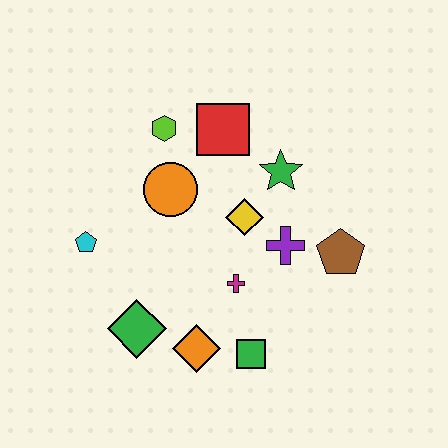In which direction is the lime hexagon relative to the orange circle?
The lime hexagon is above the orange circle.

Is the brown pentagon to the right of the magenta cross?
Yes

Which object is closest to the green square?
The orange diamond is closest to the green square.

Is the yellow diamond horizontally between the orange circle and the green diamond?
No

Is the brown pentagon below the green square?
No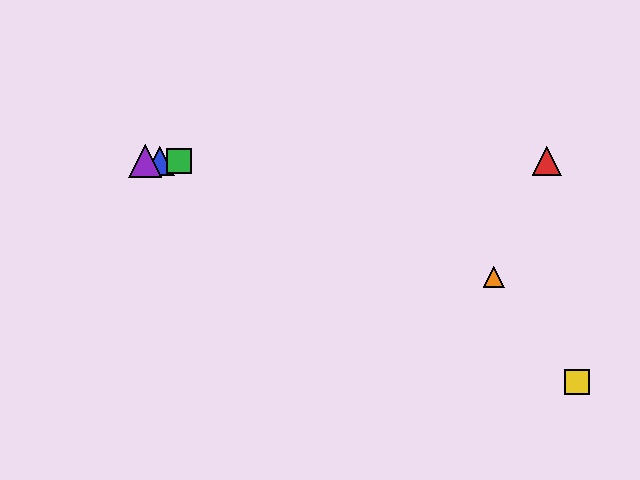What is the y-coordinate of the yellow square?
The yellow square is at y≈382.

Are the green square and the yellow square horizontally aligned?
No, the green square is at y≈161 and the yellow square is at y≈382.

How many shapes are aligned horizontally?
4 shapes (the red triangle, the blue triangle, the green square, the purple triangle) are aligned horizontally.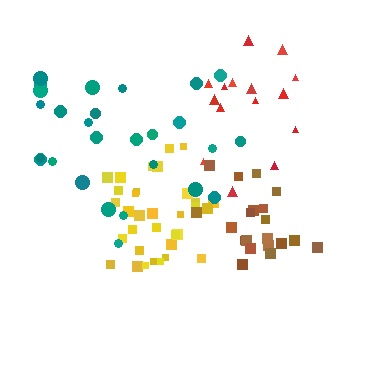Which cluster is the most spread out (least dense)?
Teal.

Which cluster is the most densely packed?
Yellow.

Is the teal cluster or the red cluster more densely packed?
Red.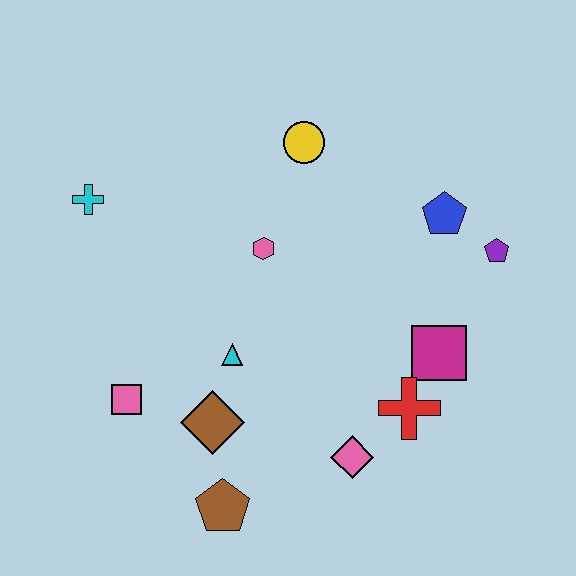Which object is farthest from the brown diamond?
The purple pentagon is farthest from the brown diamond.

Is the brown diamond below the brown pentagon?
No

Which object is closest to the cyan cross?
The pink hexagon is closest to the cyan cross.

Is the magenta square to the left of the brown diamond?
No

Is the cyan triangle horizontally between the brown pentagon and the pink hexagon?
Yes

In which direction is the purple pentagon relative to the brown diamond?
The purple pentagon is to the right of the brown diamond.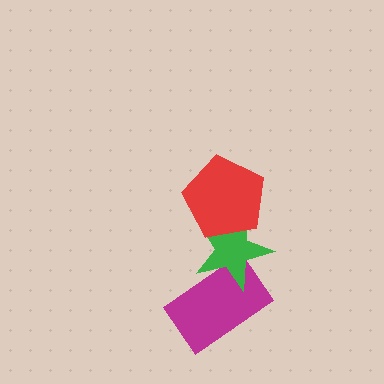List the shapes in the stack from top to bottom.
From top to bottom: the red pentagon, the green star, the magenta rectangle.